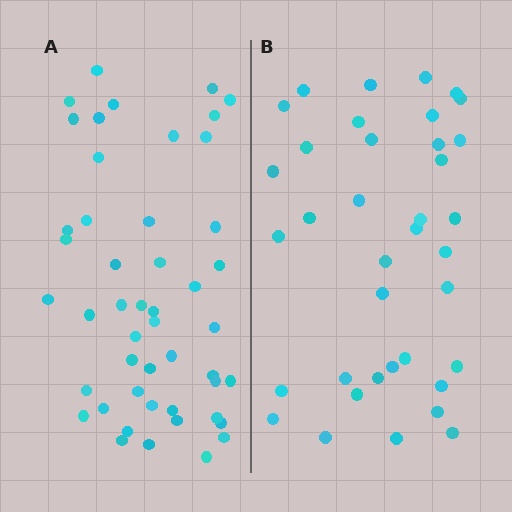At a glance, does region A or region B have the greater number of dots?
Region A (the left region) has more dots.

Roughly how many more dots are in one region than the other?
Region A has roughly 12 or so more dots than region B.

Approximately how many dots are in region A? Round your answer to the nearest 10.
About 50 dots. (The exact count is 48, which rounds to 50.)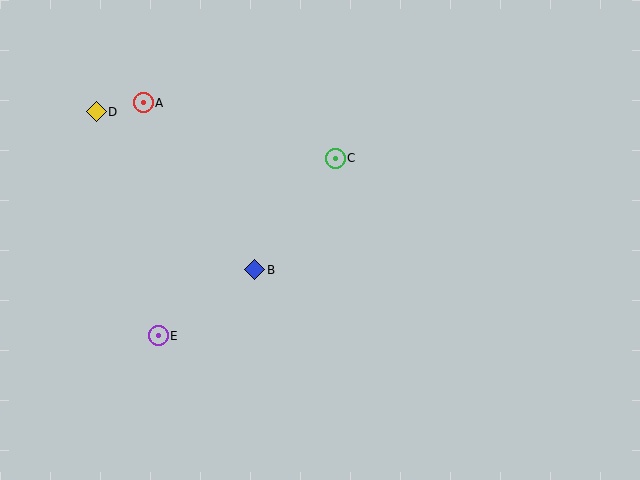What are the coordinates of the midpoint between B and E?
The midpoint between B and E is at (207, 303).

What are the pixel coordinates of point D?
Point D is at (96, 112).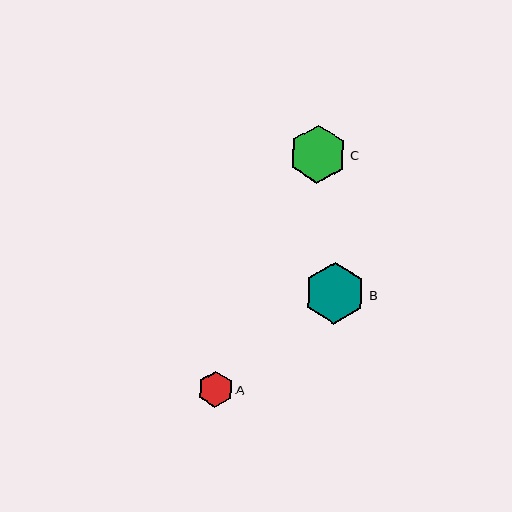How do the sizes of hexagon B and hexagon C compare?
Hexagon B and hexagon C are approximately the same size.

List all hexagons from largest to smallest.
From largest to smallest: B, C, A.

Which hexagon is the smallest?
Hexagon A is the smallest with a size of approximately 35 pixels.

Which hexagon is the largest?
Hexagon B is the largest with a size of approximately 62 pixels.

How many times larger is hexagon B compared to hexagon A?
Hexagon B is approximately 1.7 times the size of hexagon A.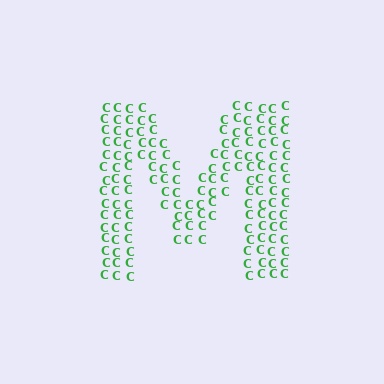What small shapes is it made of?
It is made of small letter C's.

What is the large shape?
The large shape is the letter M.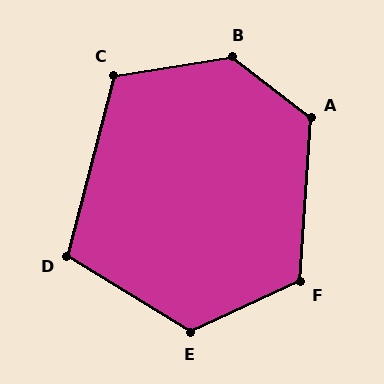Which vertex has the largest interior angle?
B, at approximately 134 degrees.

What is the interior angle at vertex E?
Approximately 124 degrees (obtuse).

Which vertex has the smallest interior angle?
D, at approximately 107 degrees.